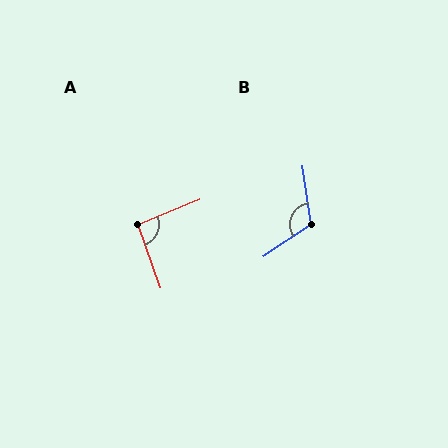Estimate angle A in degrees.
Approximately 93 degrees.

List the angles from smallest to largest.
A (93°), B (115°).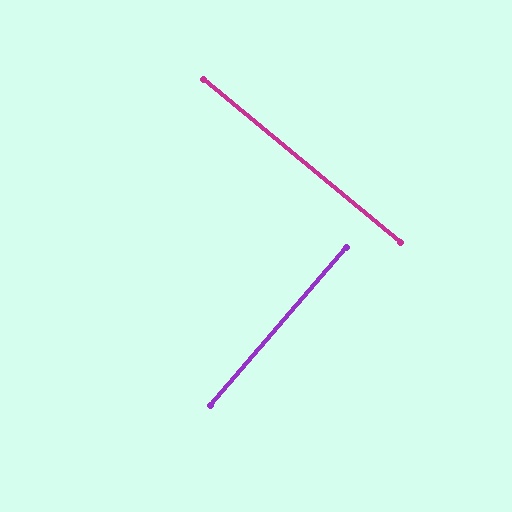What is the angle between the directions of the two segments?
Approximately 89 degrees.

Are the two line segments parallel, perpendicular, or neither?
Perpendicular — they meet at approximately 89°.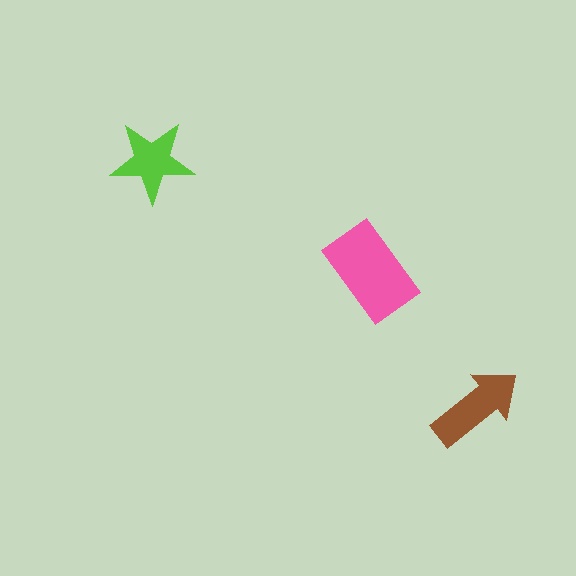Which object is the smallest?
The lime star.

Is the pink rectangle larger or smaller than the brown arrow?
Larger.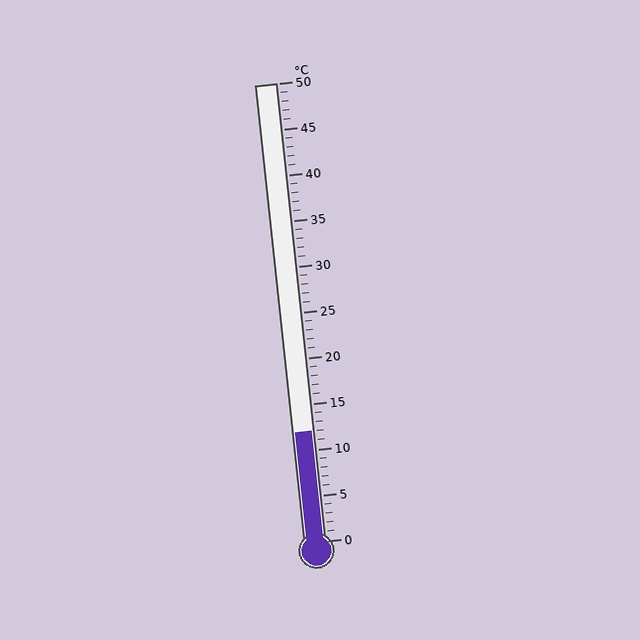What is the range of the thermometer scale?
The thermometer scale ranges from 0°C to 50°C.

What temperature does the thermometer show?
The thermometer shows approximately 12°C.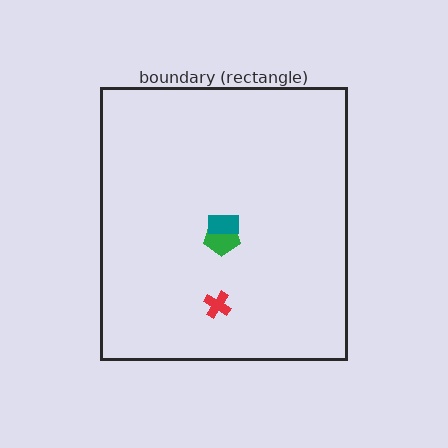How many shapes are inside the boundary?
3 inside, 0 outside.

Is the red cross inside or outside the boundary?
Inside.